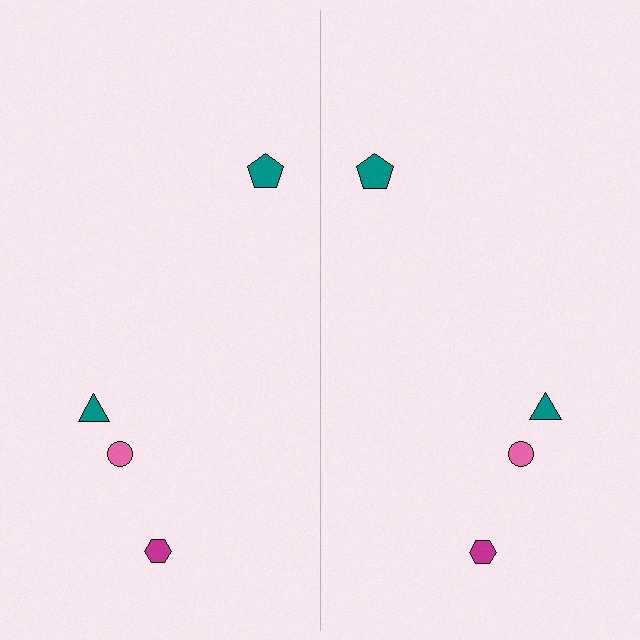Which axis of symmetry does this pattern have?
The pattern has a vertical axis of symmetry running through the center of the image.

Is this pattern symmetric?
Yes, this pattern has bilateral (reflection) symmetry.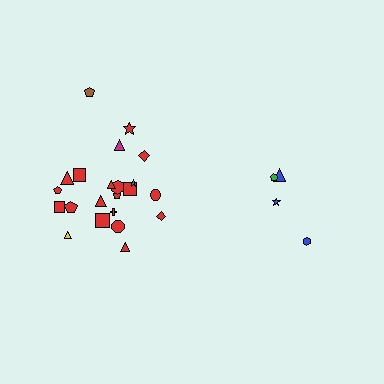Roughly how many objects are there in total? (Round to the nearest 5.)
Roughly 25 objects in total.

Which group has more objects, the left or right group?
The left group.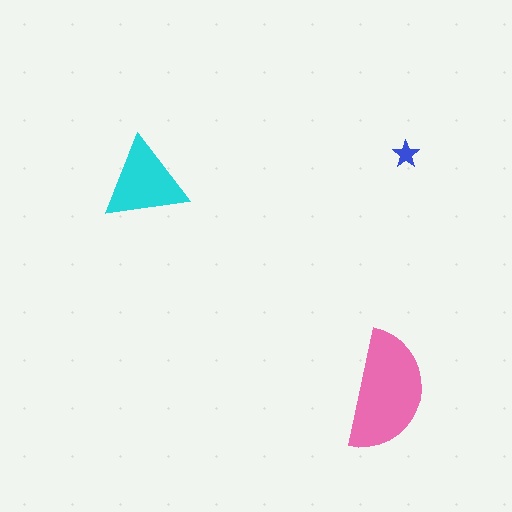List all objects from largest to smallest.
The pink semicircle, the cyan triangle, the blue star.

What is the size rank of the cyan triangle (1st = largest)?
2nd.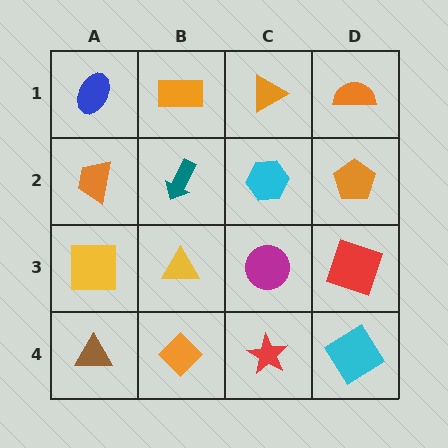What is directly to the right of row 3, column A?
A yellow triangle.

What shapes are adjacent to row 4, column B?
A yellow triangle (row 3, column B), a brown triangle (row 4, column A), a red star (row 4, column C).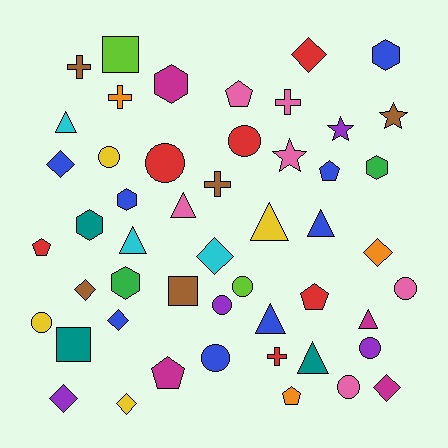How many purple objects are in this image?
There are 4 purple objects.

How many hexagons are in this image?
There are 6 hexagons.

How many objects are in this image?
There are 50 objects.